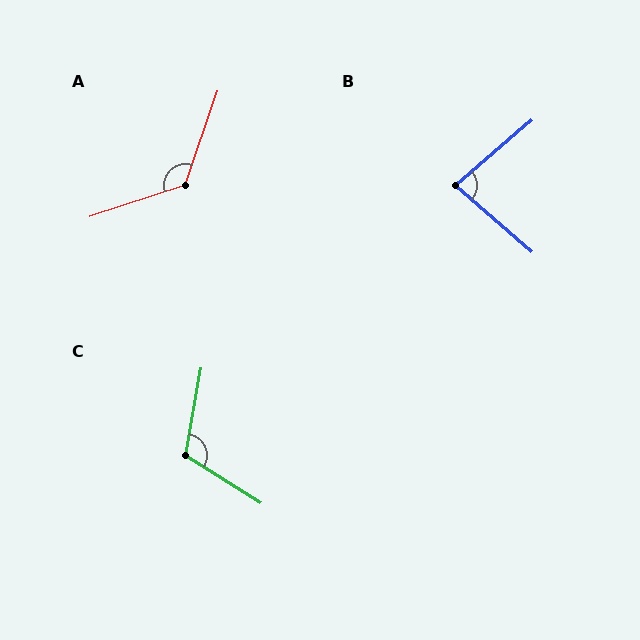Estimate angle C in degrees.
Approximately 112 degrees.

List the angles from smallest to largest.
B (81°), C (112°), A (127°).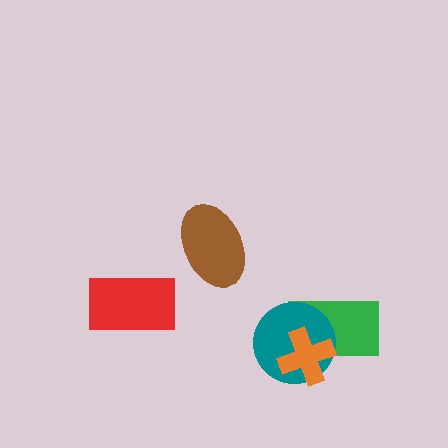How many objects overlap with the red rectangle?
0 objects overlap with the red rectangle.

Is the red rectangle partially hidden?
No, no other shape covers it.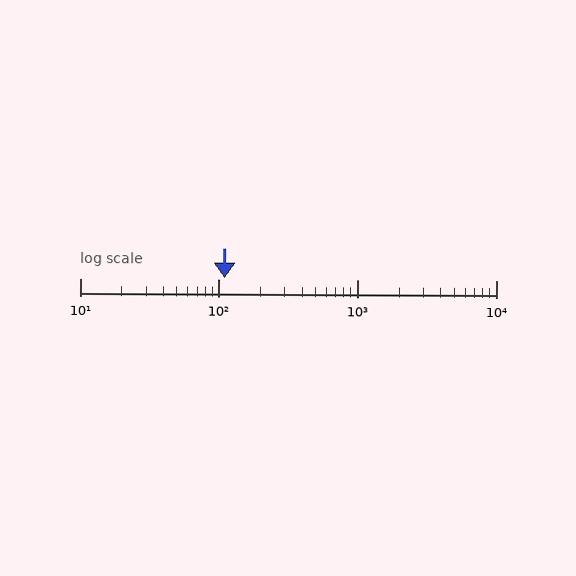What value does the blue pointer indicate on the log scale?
The pointer indicates approximately 110.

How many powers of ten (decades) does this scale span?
The scale spans 3 decades, from 10 to 10000.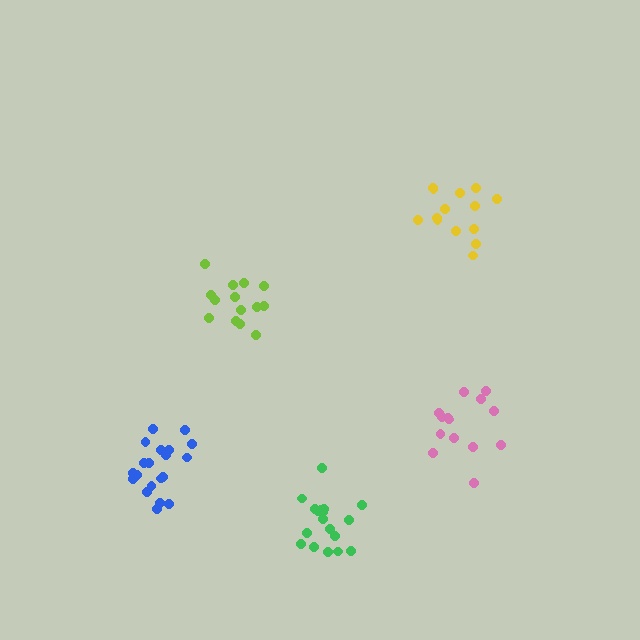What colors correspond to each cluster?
The clusters are colored: yellow, lime, pink, green, blue.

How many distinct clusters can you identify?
There are 5 distinct clusters.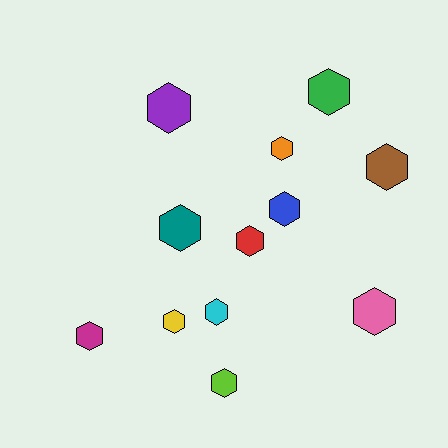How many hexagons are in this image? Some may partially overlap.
There are 12 hexagons.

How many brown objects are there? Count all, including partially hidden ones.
There is 1 brown object.